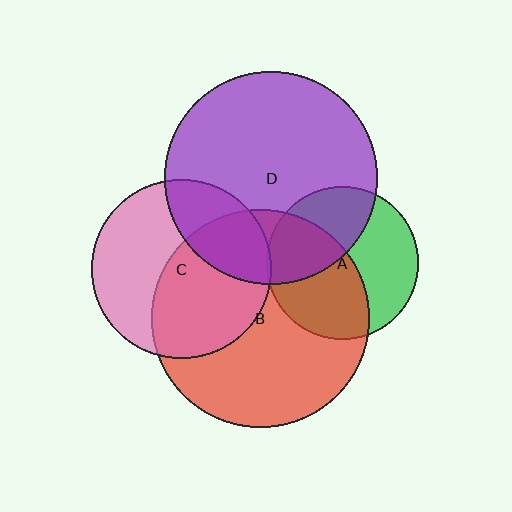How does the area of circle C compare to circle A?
Approximately 1.4 times.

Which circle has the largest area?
Circle B (red).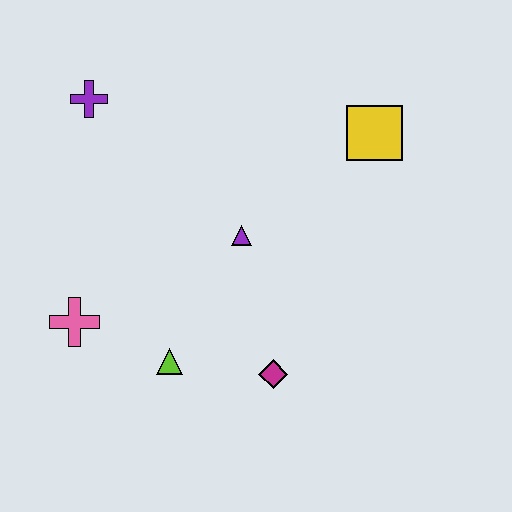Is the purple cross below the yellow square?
No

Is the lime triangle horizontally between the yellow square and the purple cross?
Yes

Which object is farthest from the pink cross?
The yellow square is farthest from the pink cross.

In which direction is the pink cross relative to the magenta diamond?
The pink cross is to the left of the magenta diamond.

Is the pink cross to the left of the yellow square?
Yes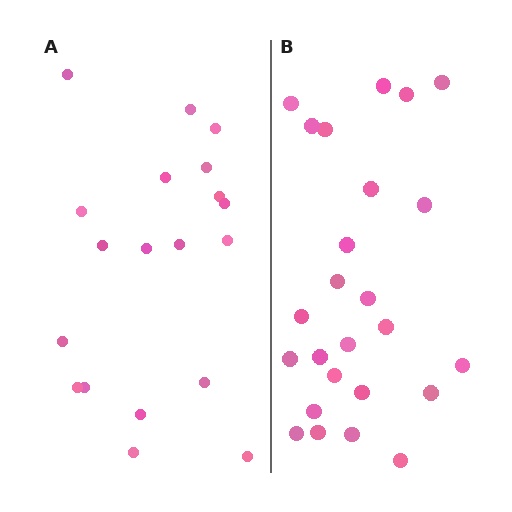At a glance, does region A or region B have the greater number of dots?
Region B (the right region) has more dots.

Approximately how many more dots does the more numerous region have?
Region B has about 6 more dots than region A.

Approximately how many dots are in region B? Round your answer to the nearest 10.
About 20 dots. (The exact count is 25, which rounds to 20.)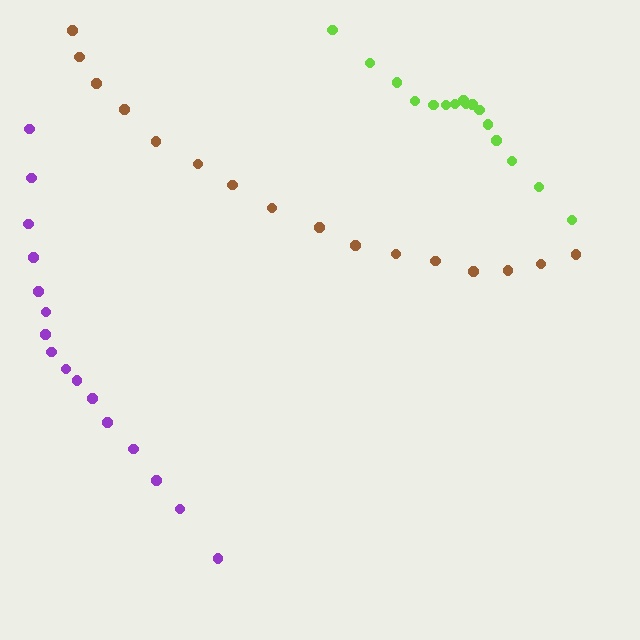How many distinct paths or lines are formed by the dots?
There are 3 distinct paths.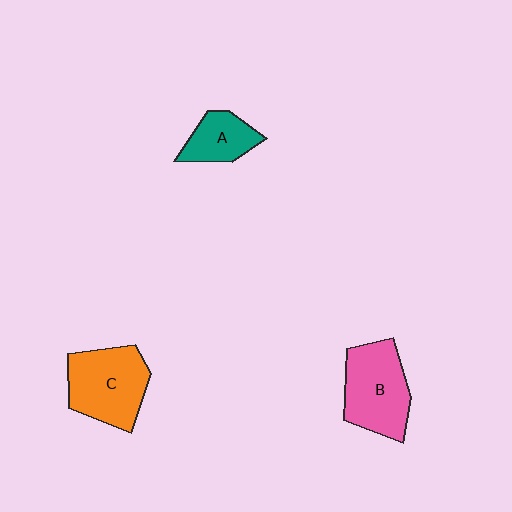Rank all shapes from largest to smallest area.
From largest to smallest: C (orange), B (pink), A (teal).